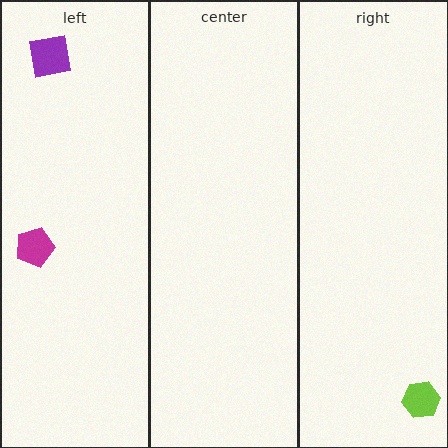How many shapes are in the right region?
1.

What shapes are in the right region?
The lime hexagon.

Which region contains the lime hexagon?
The right region.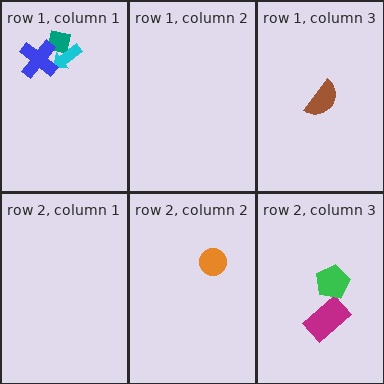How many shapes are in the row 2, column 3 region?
2.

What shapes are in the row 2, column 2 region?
The orange circle.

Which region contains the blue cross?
The row 1, column 1 region.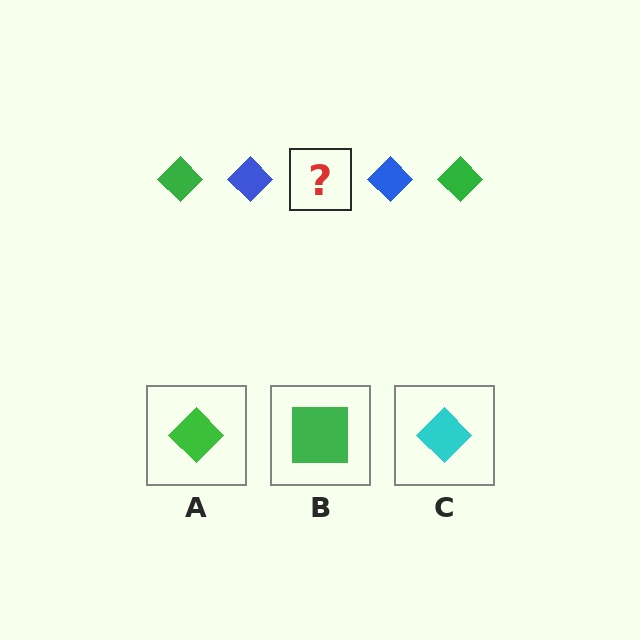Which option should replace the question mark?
Option A.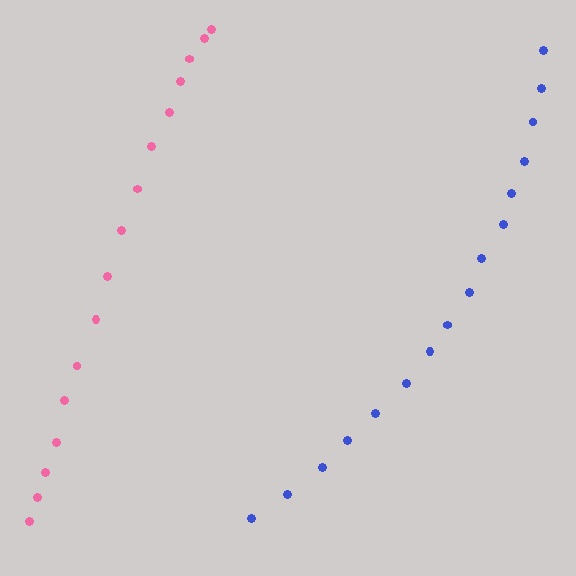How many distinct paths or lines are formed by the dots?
There are 2 distinct paths.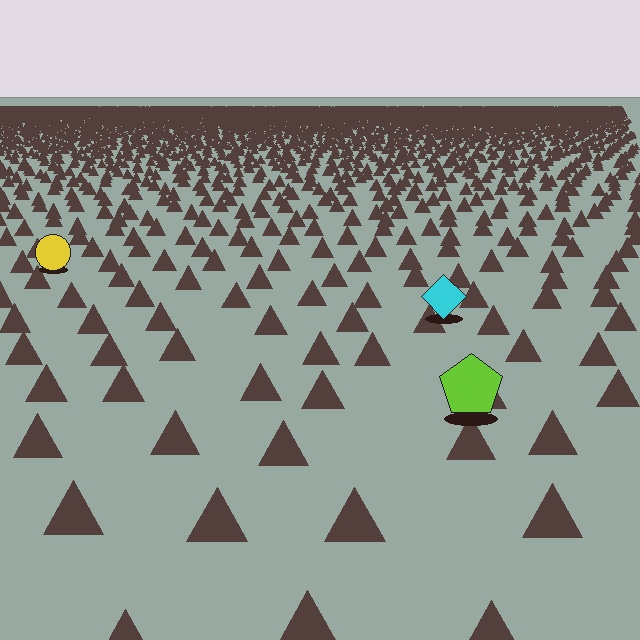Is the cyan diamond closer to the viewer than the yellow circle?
Yes. The cyan diamond is closer — you can tell from the texture gradient: the ground texture is coarser near it.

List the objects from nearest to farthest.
From nearest to farthest: the lime pentagon, the cyan diamond, the yellow circle.